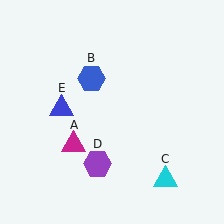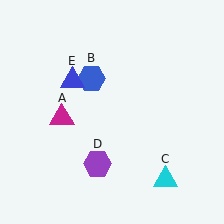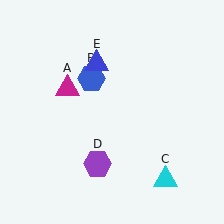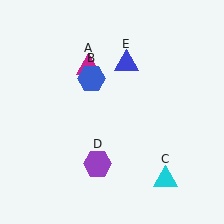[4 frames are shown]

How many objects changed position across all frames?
2 objects changed position: magenta triangle (object A), blue triangle (object E).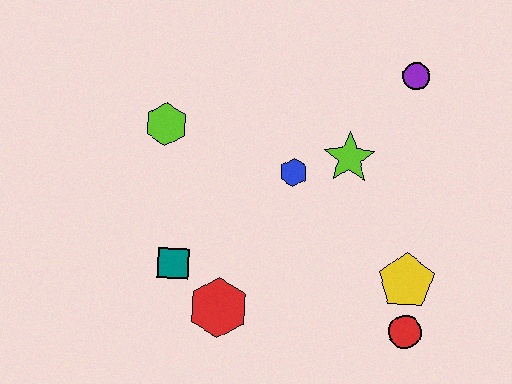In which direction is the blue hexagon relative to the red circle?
The blue hexagon is above the red circle.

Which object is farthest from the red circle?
The lime hexagon is farthest from the red circle.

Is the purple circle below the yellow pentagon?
No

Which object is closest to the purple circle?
The lime star is closest to the purple circle.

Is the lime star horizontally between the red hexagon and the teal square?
No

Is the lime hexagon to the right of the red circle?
No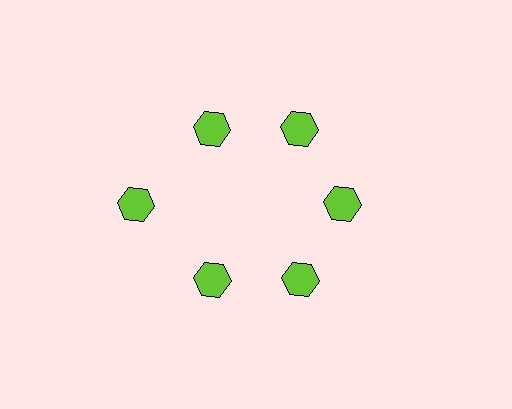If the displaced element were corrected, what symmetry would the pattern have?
It would have 6-fold rotational symmetry — the pattern would map onto itself every 60 degrees.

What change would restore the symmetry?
The symmetry would be restored by moving it inward, back onto the ring so that all 6 hexagons sit at equal angles and equal distance from the center.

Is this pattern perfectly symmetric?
No. The 6 lime hexagons are arranged in a ring, but one element near the 9 o'clock position is pushed outward from the center, breaking the 6-fold rotational symmetry.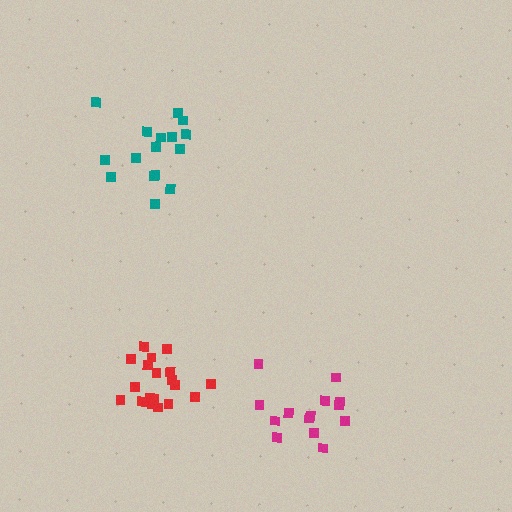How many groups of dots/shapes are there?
There are 3 groups.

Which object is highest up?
The teal cluster is topmost.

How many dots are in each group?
Group 1: 19 dots, Group 2: 16 dots, Group 3: 14 dots (49 total).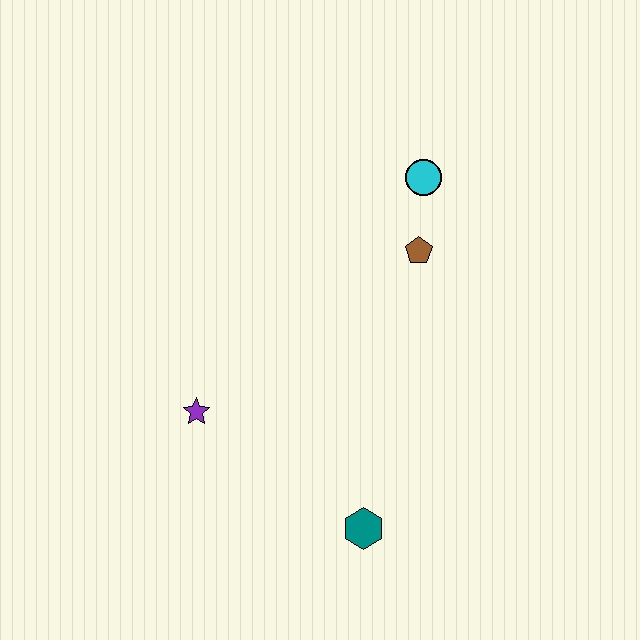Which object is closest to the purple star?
The teal hexagon is closest to the purple star.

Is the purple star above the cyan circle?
No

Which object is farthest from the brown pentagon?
The teal hexagon is farthest from the brown pentagon.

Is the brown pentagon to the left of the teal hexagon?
No